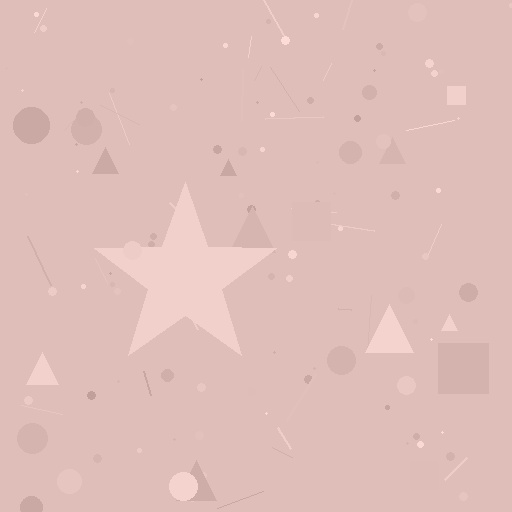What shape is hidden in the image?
A star is hidden in the image.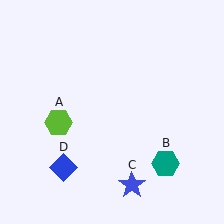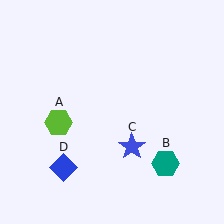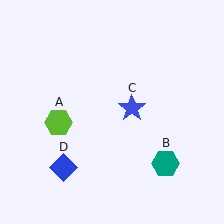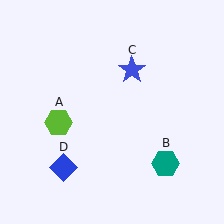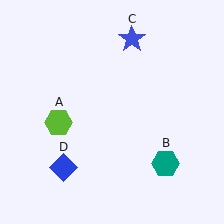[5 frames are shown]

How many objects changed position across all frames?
1 object changed position: blue star (object C).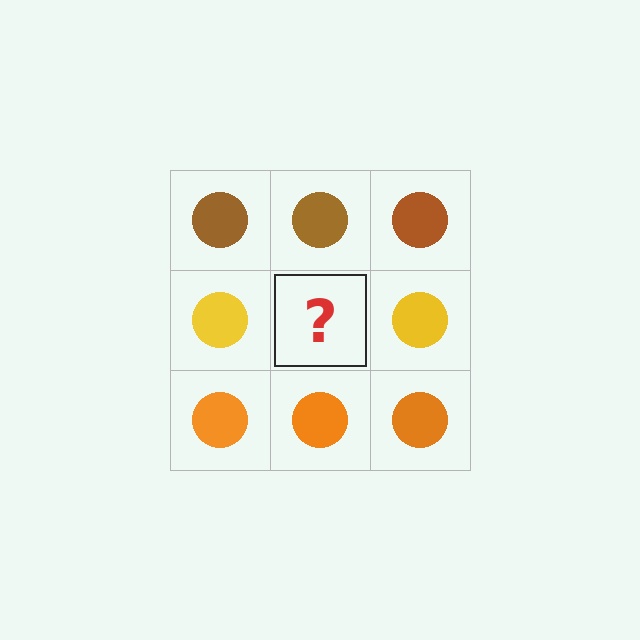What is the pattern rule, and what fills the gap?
The rule is that each row has a consistent color. The gap should be filled with a yellow circle.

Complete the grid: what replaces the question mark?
The question mark should be replaced with a yellow circle.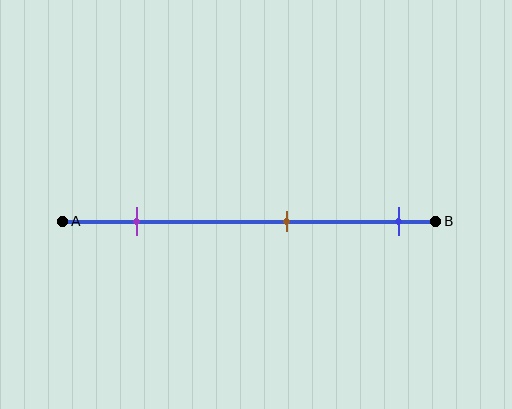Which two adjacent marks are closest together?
The brown and blue marks are the closest adjacent pair.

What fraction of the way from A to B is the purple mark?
The purple mark is approximately 20% (0.2) of the way from A to B.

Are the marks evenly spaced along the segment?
Yes, the marks are approximately evenly spaced.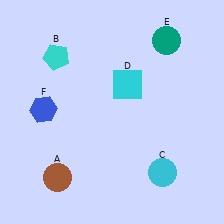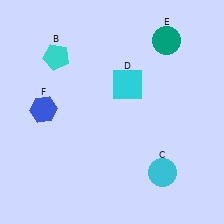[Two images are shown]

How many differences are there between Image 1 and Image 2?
There is 1 difference between the two images.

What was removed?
The brown circle (A) was removed in Image 2.